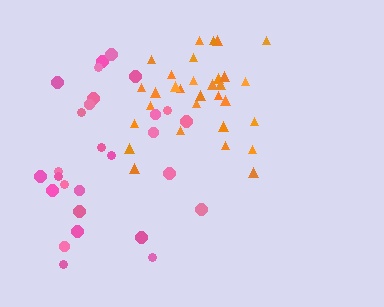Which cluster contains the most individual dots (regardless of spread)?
Orange (31).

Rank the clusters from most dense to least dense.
orange, pink.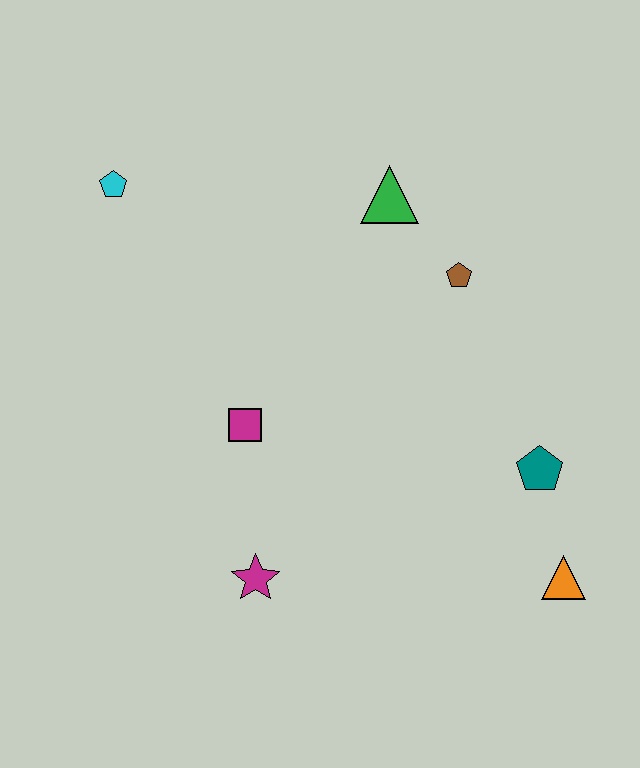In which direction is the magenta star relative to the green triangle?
The magenta star is below the green triangle.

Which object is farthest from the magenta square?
The orange triangle is farthest from the magenta square.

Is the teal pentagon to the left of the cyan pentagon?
No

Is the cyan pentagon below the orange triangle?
No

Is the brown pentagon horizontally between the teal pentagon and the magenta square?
Yes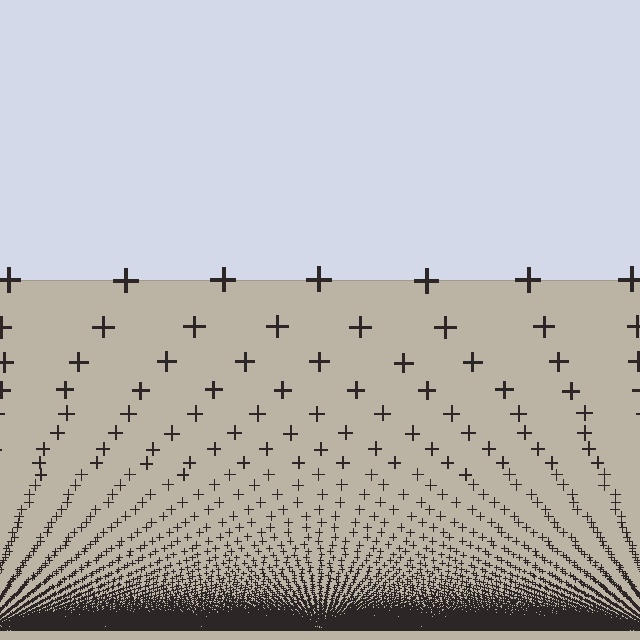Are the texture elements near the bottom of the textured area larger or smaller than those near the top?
Smaller. The gradient is inverted — elements near the bottom are smaller and denser.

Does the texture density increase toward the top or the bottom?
Density increases toward the bottom.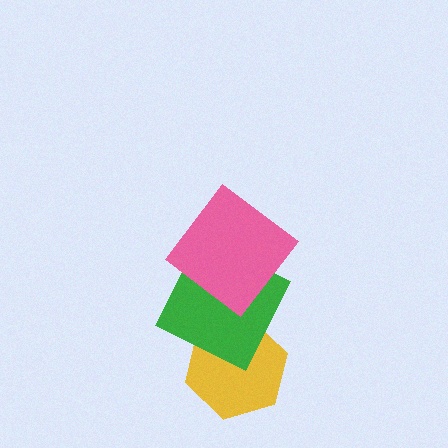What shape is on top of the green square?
The pink diamond is on top of the green square.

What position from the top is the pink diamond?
The pink diamond is 1st from the top.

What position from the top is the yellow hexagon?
The yellow hexagon is 3rd from the top.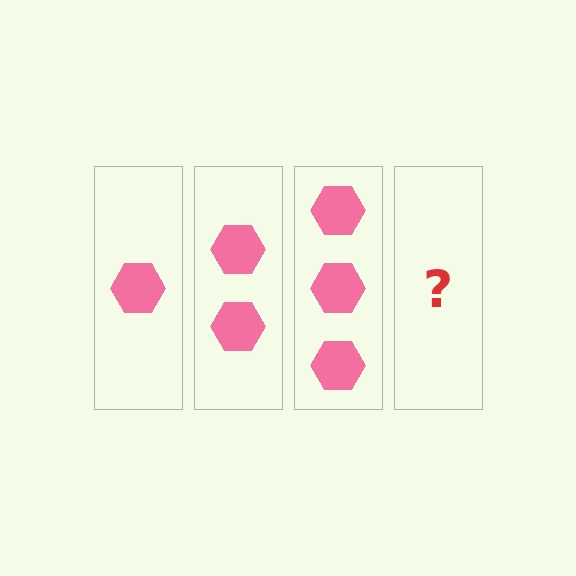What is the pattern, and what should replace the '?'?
The pattern is that each step adds one more hexagon. The '?' should be 4 hexagons.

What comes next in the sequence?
The next element should be 4 hexagons.